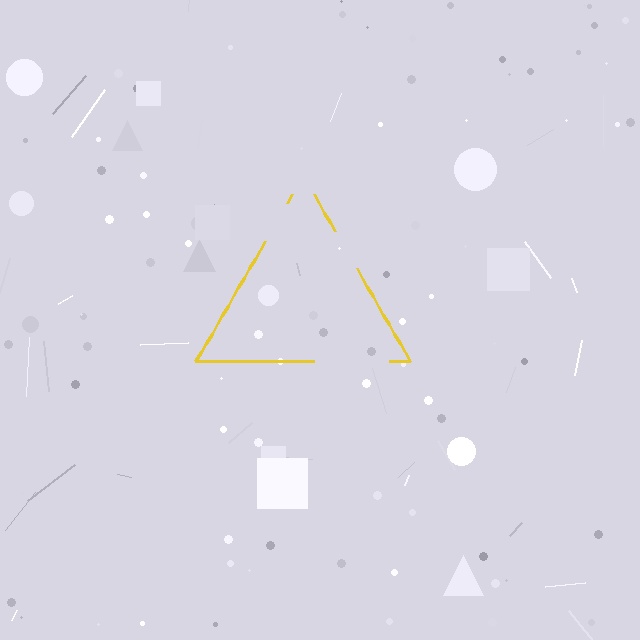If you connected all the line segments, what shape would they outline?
They would outline a triangle.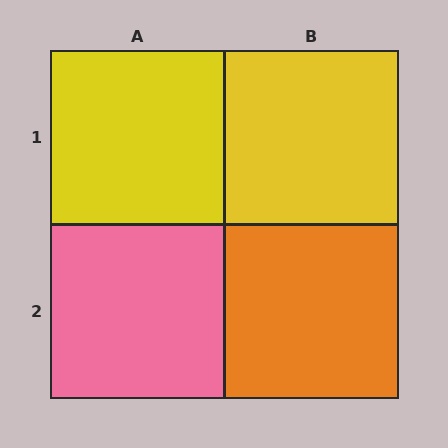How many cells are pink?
1 cell is pink.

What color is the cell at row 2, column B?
Orange.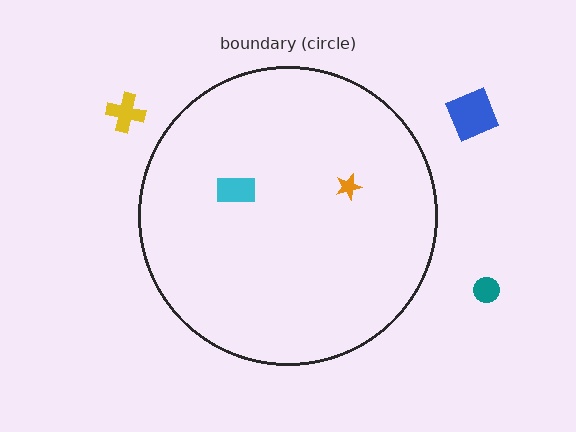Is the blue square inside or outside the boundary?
Outside.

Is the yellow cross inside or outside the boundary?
Outside.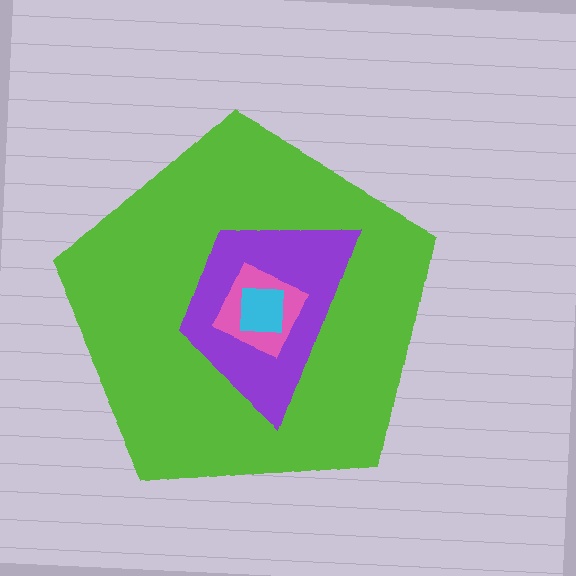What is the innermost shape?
The cyan square.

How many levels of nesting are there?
4.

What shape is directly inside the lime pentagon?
The purple trapezoid.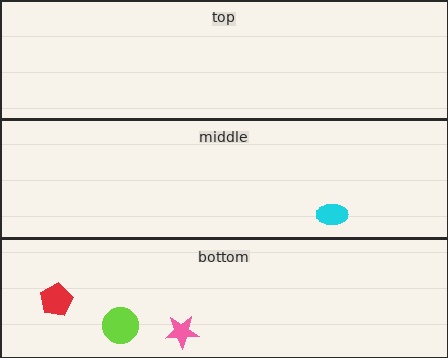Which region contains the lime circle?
The bottom region.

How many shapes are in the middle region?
1.